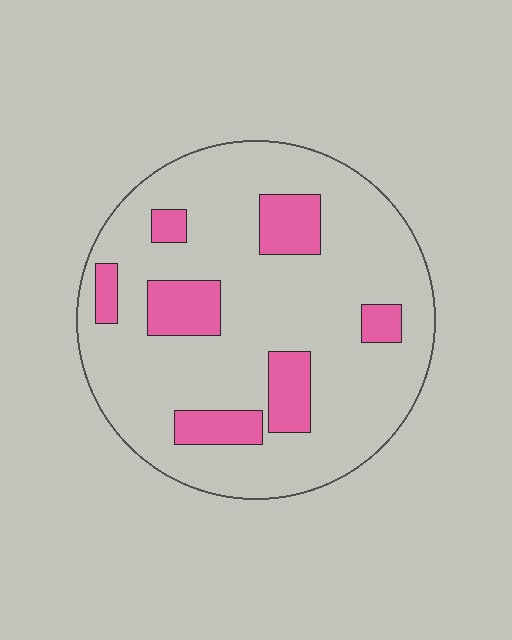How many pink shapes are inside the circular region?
7.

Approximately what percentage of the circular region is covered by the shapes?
Approximately 20%.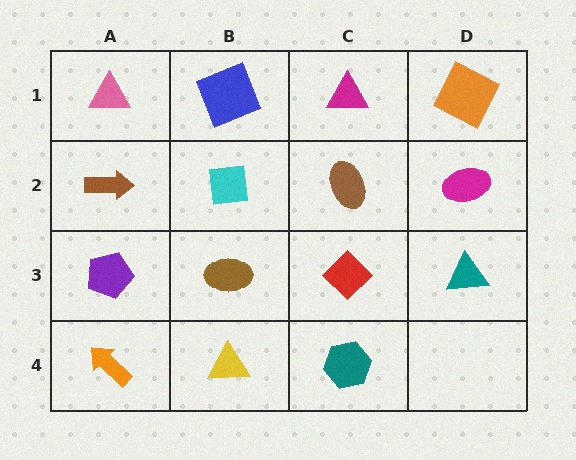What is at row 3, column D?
A teal triangle.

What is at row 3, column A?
A purple pentagon.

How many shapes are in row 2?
4 shapes.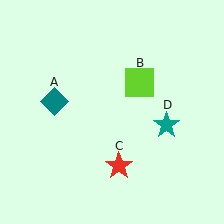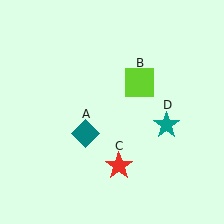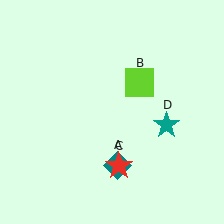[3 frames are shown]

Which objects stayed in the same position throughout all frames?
Lime square (object B) and red star (object C) and teal star (object D) remained stationary.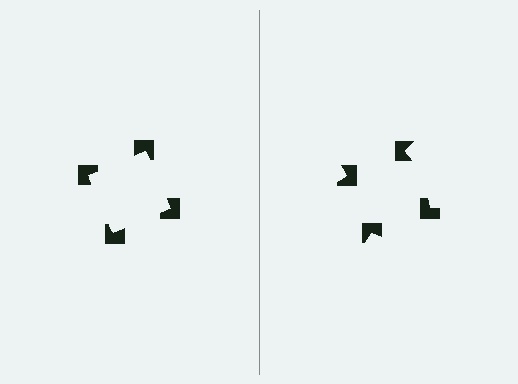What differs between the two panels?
The notched squares are positioned identically on both sides; only the wedge orientations differ. On the left they align to a square; on the right they are misaligned.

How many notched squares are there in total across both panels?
8 — 4 on each side.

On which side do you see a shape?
An illusory square appears on the left side. On the right side the wedge cuts are rotated, so no coherent shape forms.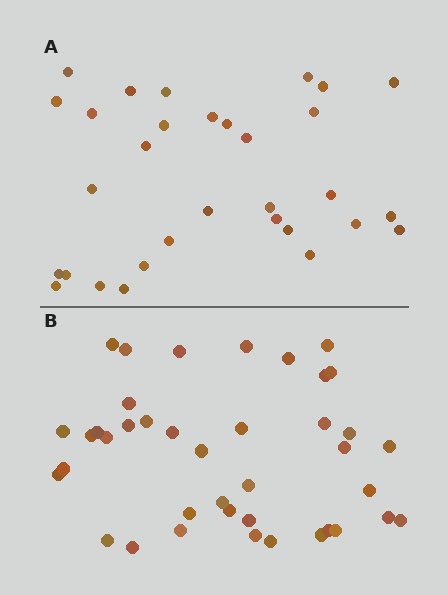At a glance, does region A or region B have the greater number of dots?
Region B (the bottom region) has more dots.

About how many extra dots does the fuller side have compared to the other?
Region B has roughly 8 or so more dots than region A.